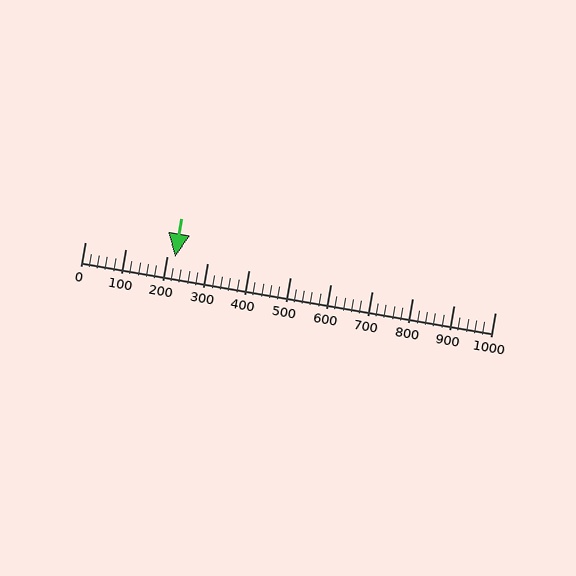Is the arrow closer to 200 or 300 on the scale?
The arrow is closer to 200.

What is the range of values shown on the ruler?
The ruler shows values from 0 to 1000.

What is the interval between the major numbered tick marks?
The major tick marks are spaced 100 units apart.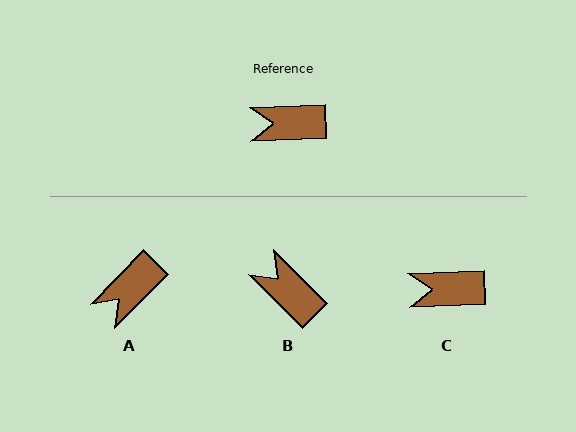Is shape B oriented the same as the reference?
No, it is off by about 47 degrees.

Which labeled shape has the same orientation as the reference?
C.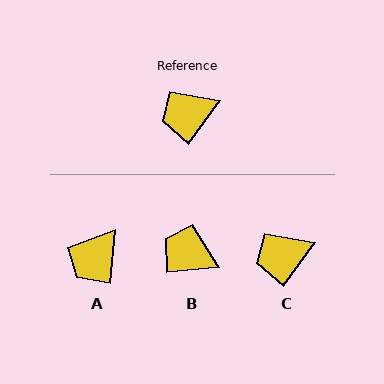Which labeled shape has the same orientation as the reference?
C.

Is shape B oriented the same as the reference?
No, it is off by about 48 degrees.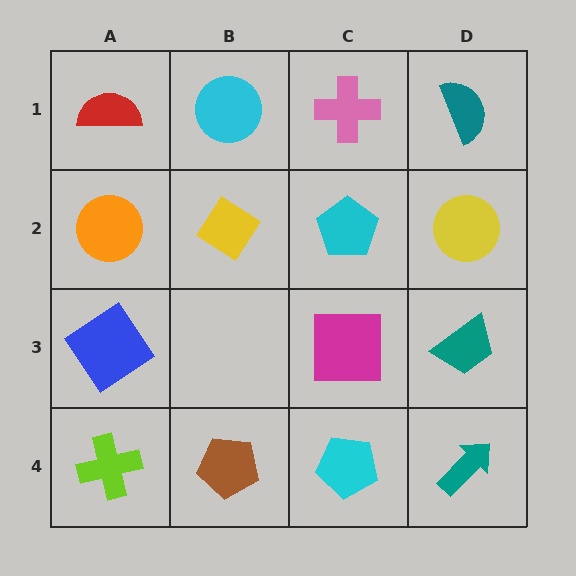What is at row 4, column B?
A brown pentagon.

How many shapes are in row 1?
4 shapes.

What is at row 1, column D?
A teal semicircle.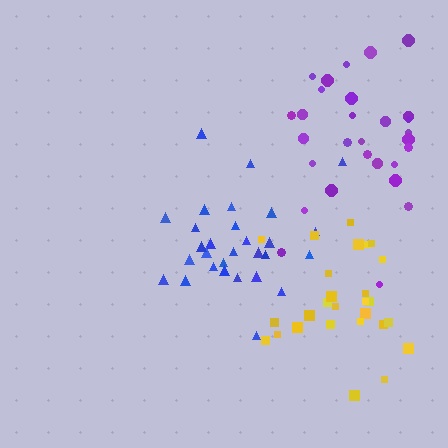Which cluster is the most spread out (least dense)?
Purple.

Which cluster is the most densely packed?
Blue.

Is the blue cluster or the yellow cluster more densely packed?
Blue.